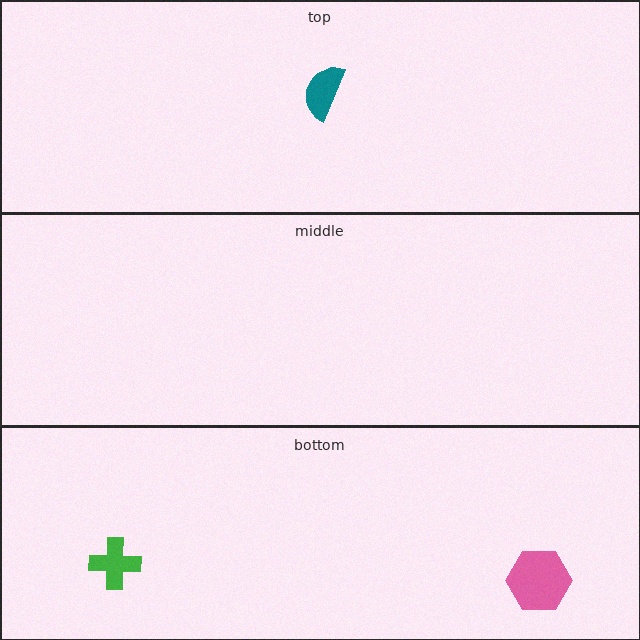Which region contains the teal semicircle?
The top region.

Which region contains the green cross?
The bottom region.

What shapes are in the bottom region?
The pink hexagon, the green cross.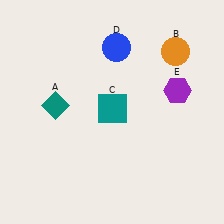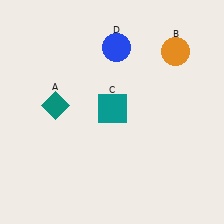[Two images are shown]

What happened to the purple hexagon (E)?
The purple hexagon (E) was removed in Image 2. It was in the top-right area of Image 1.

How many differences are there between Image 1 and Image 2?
There is 1 difference between the two images.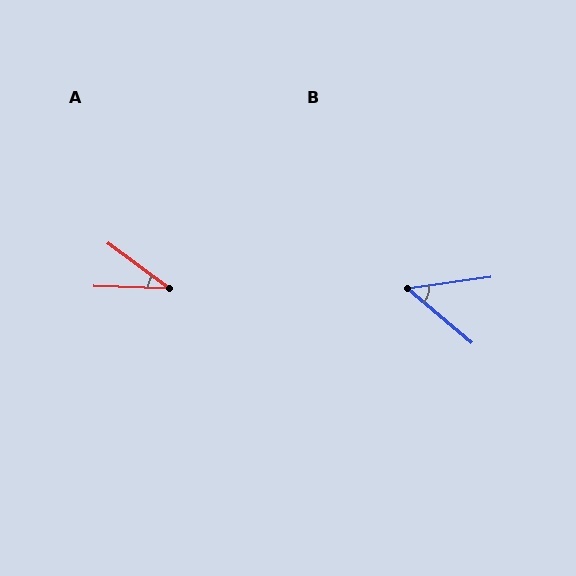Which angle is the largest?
B, at approximately 49 degrees.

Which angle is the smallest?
A, at approximately 34 degrees.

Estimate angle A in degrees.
Approximately 34 degrees.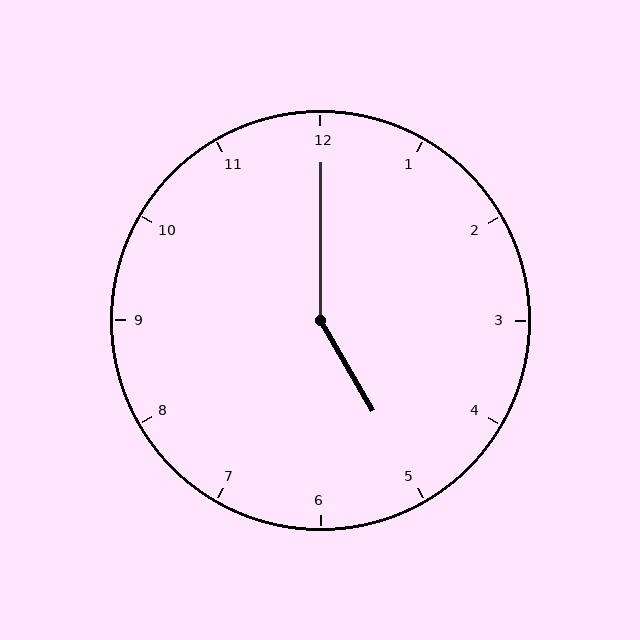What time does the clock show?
5:00.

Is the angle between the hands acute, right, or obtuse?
It is obtuse.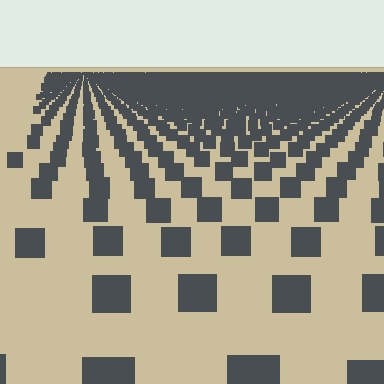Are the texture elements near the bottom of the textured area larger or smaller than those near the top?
Larger. Near the bottom, elements are closer to the viewer and appear at a bigger on-screen size.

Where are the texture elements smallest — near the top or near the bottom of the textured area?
Near the top.